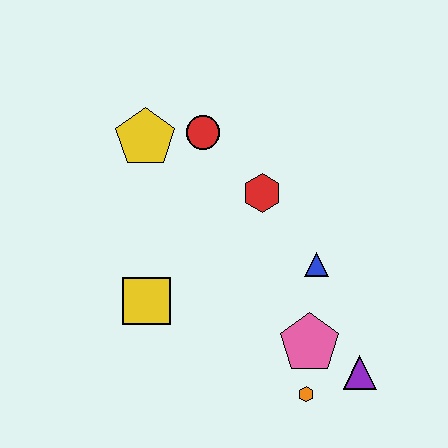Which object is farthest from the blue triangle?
The yellow pentagon is farthest from the blue triangle.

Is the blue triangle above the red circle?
No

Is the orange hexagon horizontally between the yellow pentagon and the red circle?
No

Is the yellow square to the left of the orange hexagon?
Yes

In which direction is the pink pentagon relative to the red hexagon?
The pink pentagon is below the red hexagon.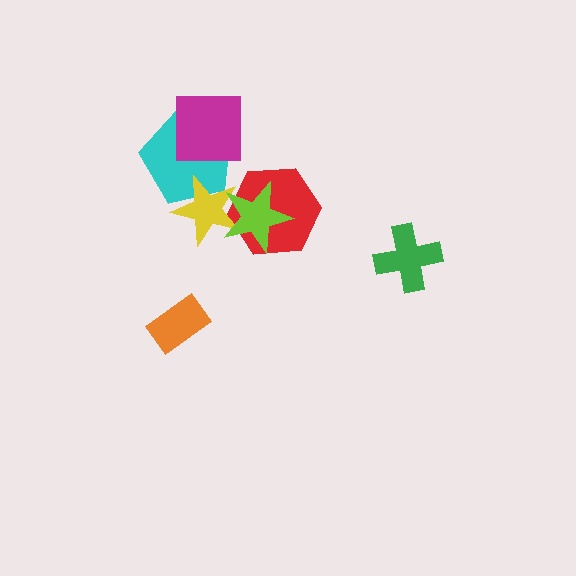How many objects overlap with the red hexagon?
2 objects overlap with the red hexagon.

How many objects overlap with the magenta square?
1 object overlaps with the magenta square.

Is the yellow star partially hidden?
Yes, it is partially covered by another shape.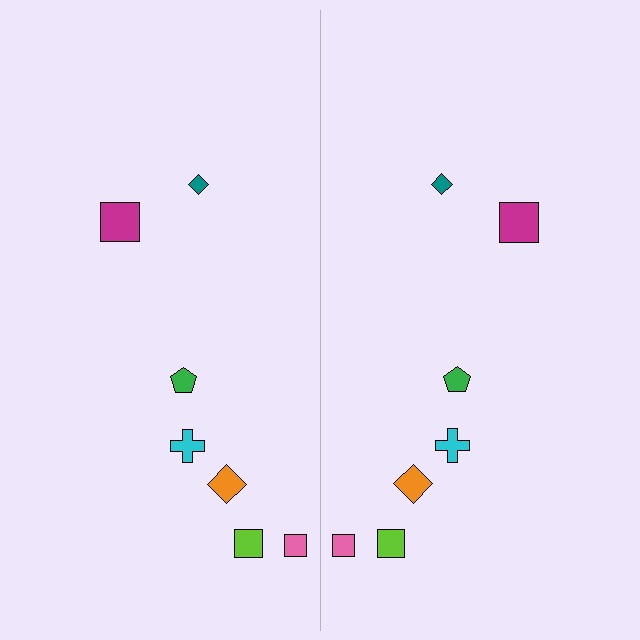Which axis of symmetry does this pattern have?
The pattern has a vertical axis of symmetry running through the center of the image.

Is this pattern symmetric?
Yes, this pattern has bilateral (reflection) symmetry.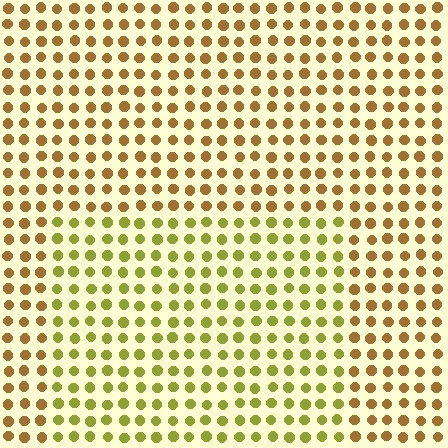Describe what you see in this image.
The image is filled with small brown elements in a uniform arrangement. A rectangle-shaped region is visible where the elements are tinted to a slightly different hue, forming a subtle color boundary.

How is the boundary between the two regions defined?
The boundary is defined purely by a slight shift in hue (about 36 degrees). Spacing, size, and orientation are identical on both sides.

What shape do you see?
I see a rectangle.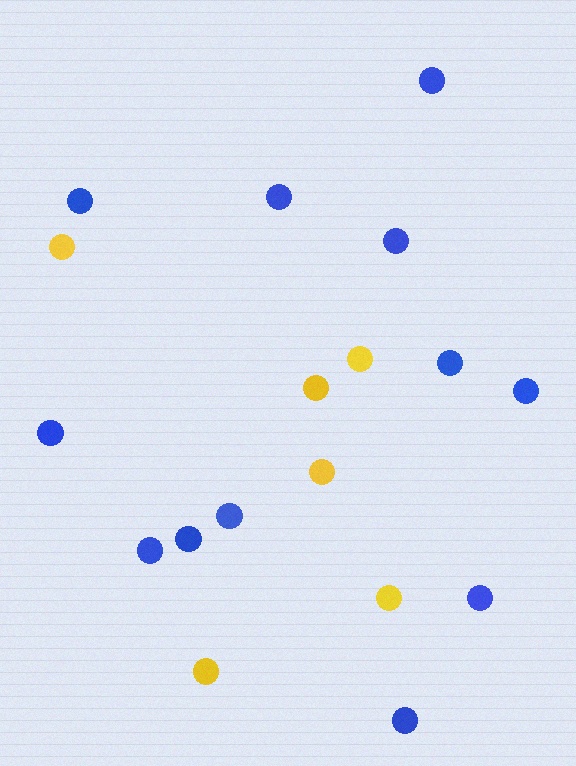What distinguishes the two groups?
There are 2 groups: one group of blue circles (12) and one group of yellow circles (6).